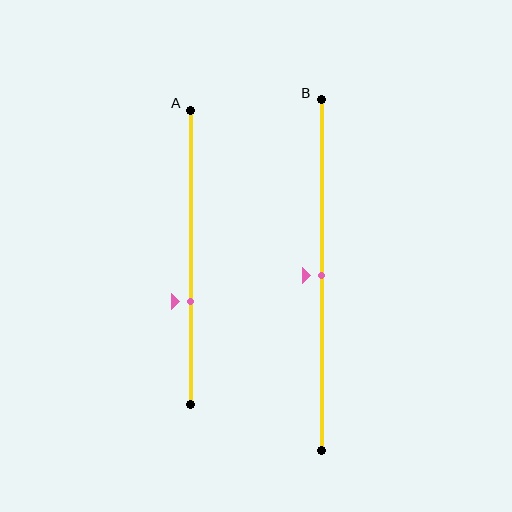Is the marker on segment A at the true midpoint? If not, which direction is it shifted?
No, the marker on segment A is shifted downward by about 15% of the segment length.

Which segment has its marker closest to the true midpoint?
Segment B has its marker closest to the true midpoint.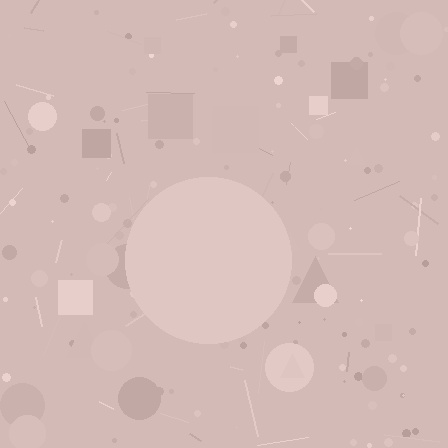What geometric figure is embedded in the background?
A circle is embedded in the background.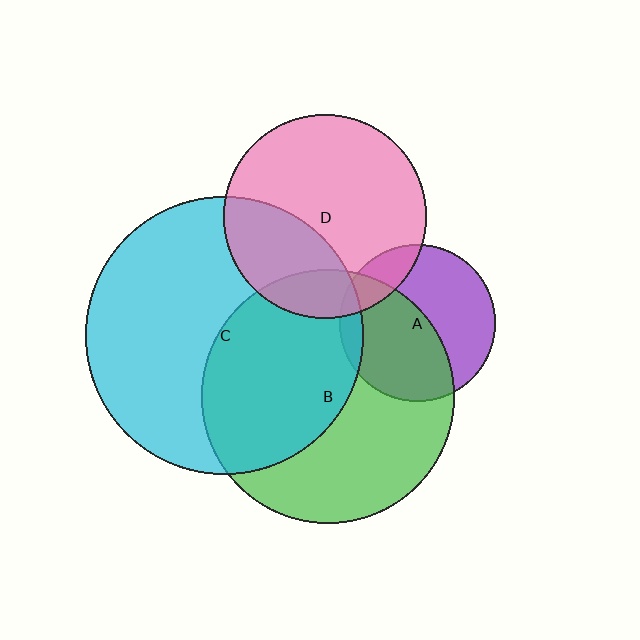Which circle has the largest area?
Circle C (cyan).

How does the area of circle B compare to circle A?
Approximately 2.6 times.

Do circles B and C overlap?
Yes.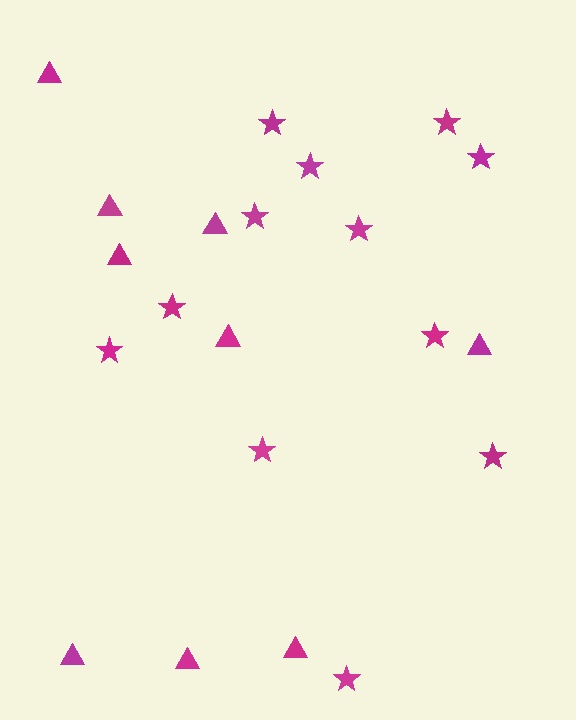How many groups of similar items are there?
There are 2 groups: one group of stars (12) and one group of triangles (9).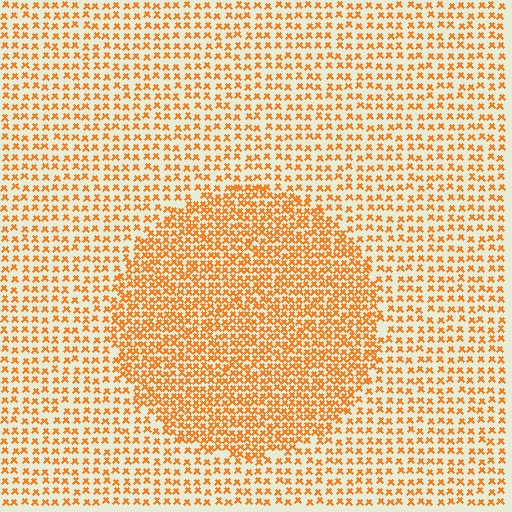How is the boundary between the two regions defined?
The boundary is defined by a change in element density (approximately 1.9x ratio). All elements are the same color, size, and shape.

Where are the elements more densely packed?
The elements are more densely packed inside the circle boundary.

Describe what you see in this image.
The image contains small orange elements arranged at two different densities. A circle-shaped region is visible where the elements are more densely packed than the surrounding area.